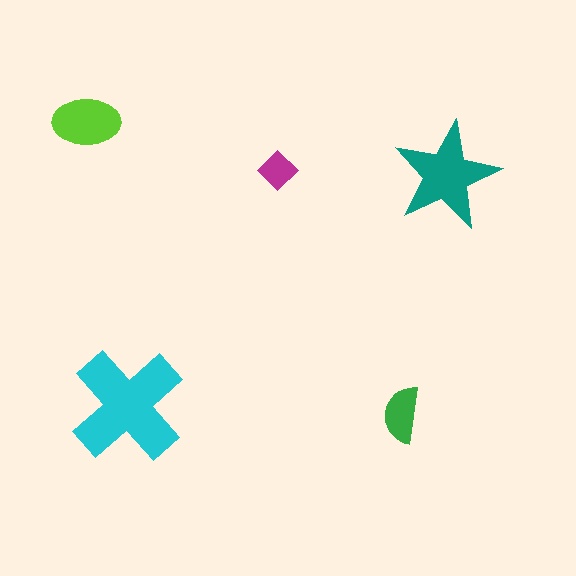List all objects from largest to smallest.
The cyan cross, the teal star, the lime ellipse, the green semicircle, the magenta diamond.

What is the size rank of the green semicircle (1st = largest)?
4th.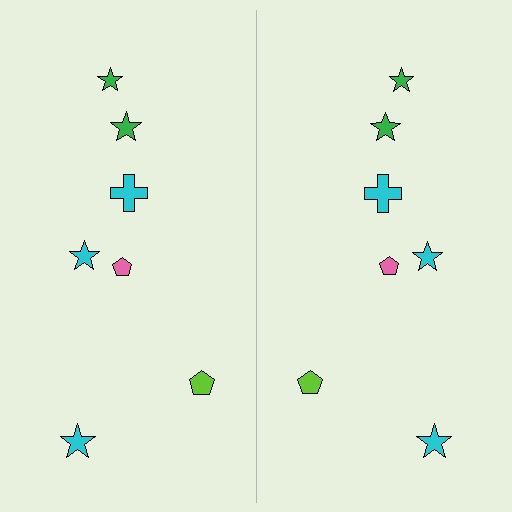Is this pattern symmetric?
Yes, this pattern has bilateral (reflection) symmetry.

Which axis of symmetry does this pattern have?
The pattern has a vertical axis of symmetry running through the center of the image.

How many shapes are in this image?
There are 14 shapes in this image.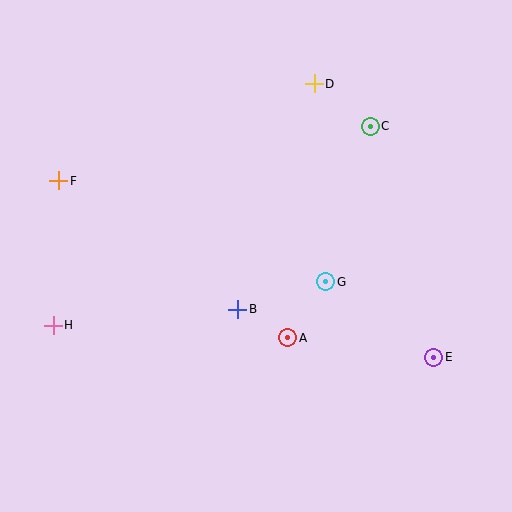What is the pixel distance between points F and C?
The distance between F and C is 316 pixels.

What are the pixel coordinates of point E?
Point E is at (434, 357).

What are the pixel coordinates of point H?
Point H is at (53, 325).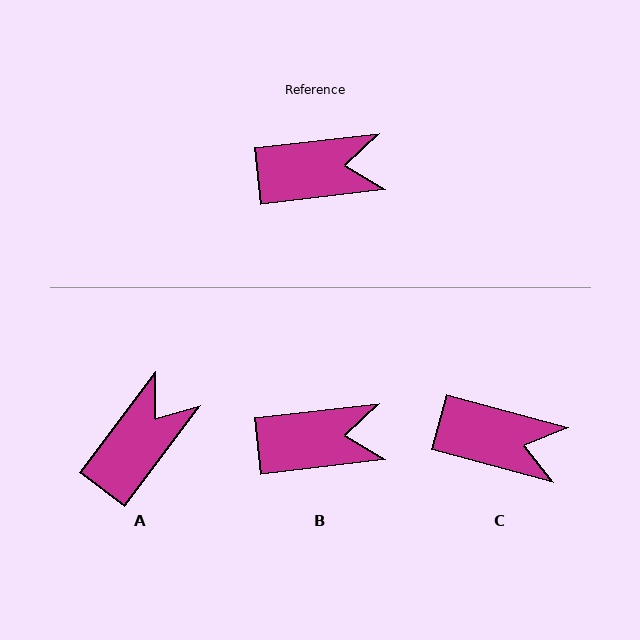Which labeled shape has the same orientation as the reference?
B.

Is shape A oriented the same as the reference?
No, it is off by about 46 degrees.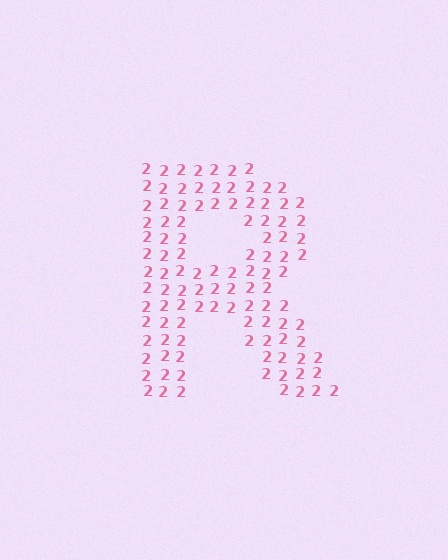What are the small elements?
The small elements are digit 2's.